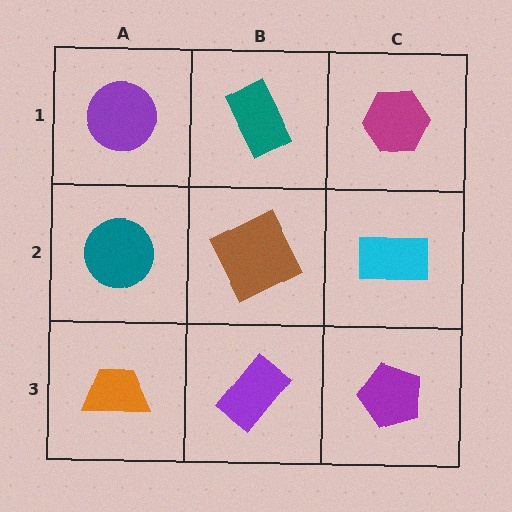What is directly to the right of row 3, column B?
A purple pentagon.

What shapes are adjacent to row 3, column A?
A teal circle (row 2, column A), a purple rectangle (row 3, column B).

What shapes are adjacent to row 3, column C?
A cyan rectangle (row 2, column C), a purple rectangle (row 3, column B).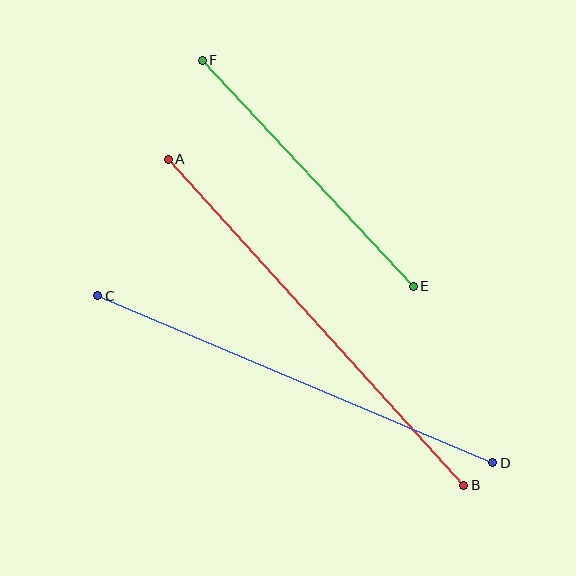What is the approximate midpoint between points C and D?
The midpoint is at approximately (295, 379) pixels.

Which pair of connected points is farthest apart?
Points A and B are farthest apart.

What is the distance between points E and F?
The distance is approximately 309 pixels.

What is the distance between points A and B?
The distance is approximately 440 pixels.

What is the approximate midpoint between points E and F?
The midpoint is at approximately (308, 173) pixels.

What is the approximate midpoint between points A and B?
The midpoint is at approximately (316, 322) pixels.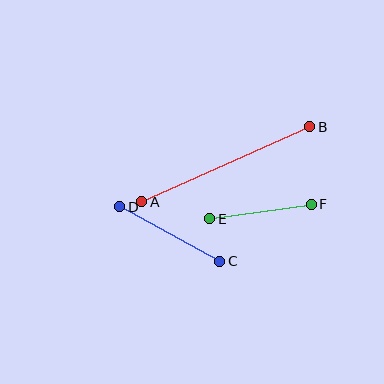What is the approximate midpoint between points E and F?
The midpoint is at approximately (260, 211) pixels.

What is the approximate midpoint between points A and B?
The midpoint is at approximately (226, 164) pixels.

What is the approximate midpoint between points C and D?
The midpoint is at approximately (170, 234) pixels.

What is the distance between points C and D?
The distance is approximately 114 pixels.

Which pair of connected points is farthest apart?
Points A and B are farthest apart.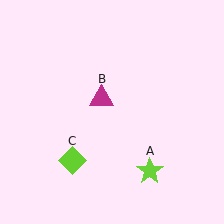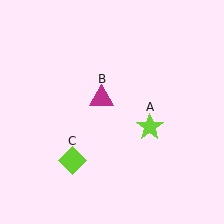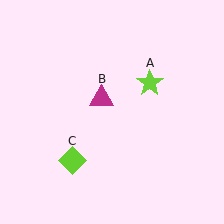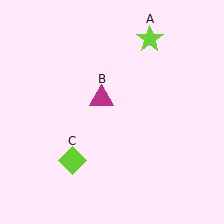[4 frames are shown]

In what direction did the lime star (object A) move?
The lime star (object A) moved up.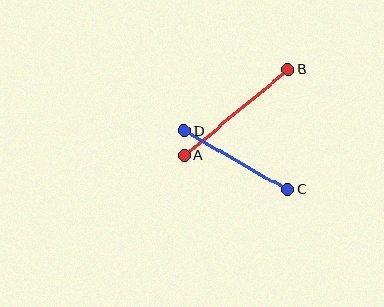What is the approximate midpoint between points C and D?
The midpoint is at approximately (236, 160) pixels.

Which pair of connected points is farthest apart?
Points A and B are farthest apart.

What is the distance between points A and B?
The distance is approximately 135 pixels.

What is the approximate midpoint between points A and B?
The midpoint is at approximately (236, 112) pixels.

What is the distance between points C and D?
The distance is approximately 118 pixels.